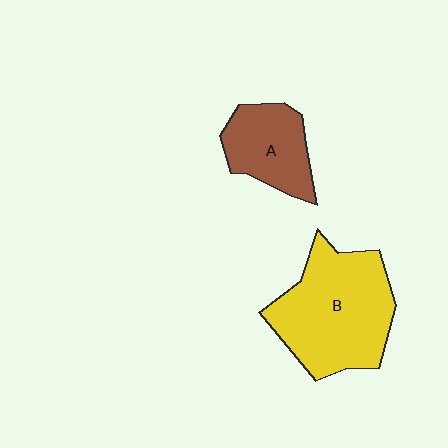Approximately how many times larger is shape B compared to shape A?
Approximately 1.9 times.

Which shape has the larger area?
Shape B (yellow).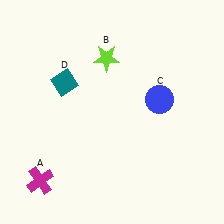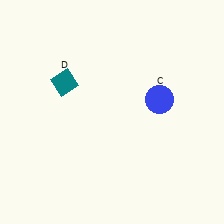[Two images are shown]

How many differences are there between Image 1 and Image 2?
There are 2 differences between the two images.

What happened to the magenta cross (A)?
The magenta cross (A) was removed in Image 2. It was in the bottom-left area of Image 1.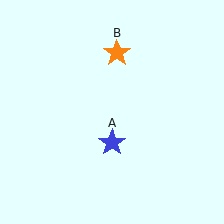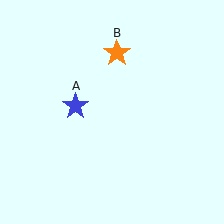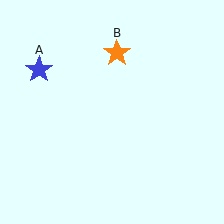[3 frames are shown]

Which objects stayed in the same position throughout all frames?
Orange star (object B) remained stationary.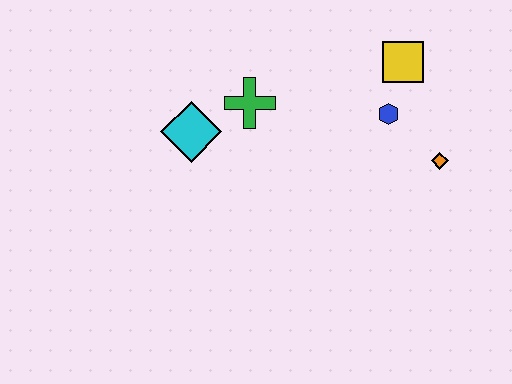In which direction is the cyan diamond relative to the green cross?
The cyan diamond is to the left of the green cross.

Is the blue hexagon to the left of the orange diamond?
Yes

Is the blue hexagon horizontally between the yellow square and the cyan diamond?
Yes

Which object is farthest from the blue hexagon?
The cyan diamond is farthest from the blue hexagon.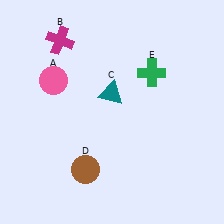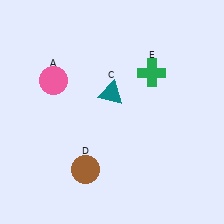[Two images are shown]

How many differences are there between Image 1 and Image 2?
There is 1 difference between the two images.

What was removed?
The magenta cross (B) was removed in Image 2.